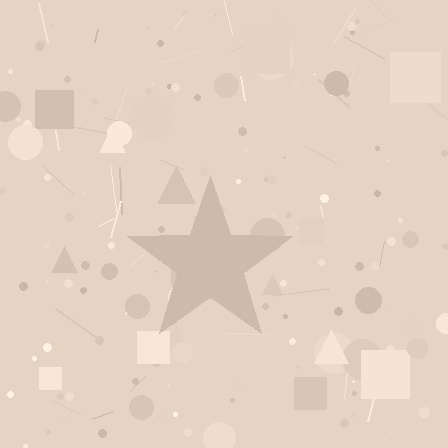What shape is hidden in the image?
A star is hidden in the image.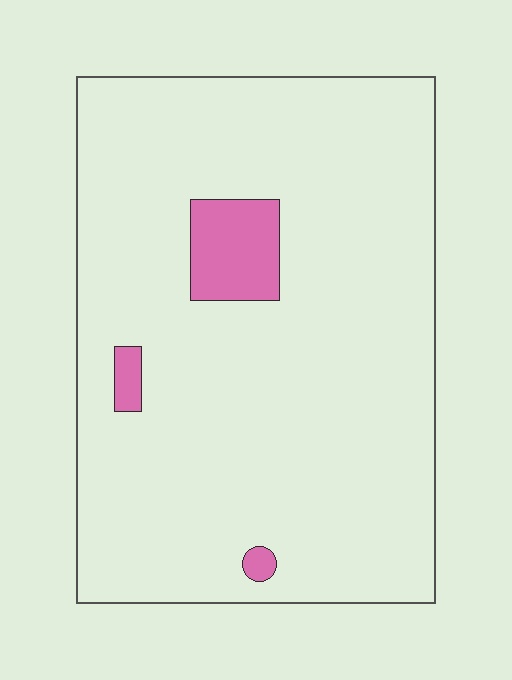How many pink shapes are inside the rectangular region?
3.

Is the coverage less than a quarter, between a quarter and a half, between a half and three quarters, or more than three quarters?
Less than a quarter.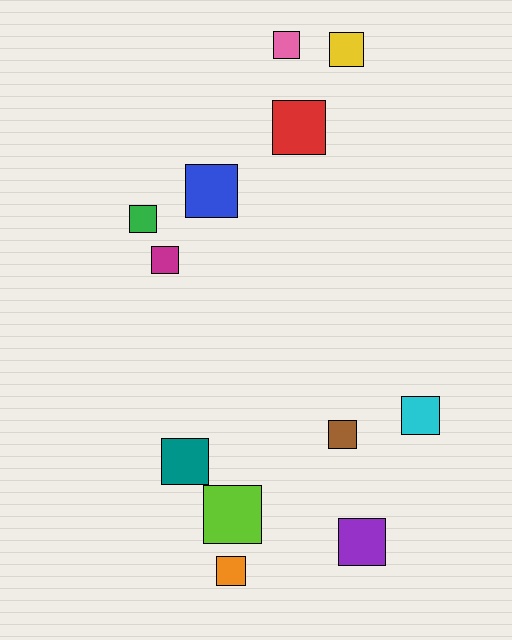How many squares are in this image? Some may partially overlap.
There are 12 squares.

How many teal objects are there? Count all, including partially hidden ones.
There is 1 teal object.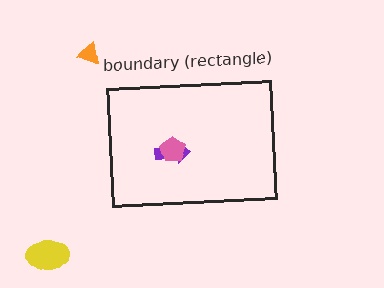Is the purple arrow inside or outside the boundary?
Inside.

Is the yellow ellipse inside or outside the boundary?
Outside.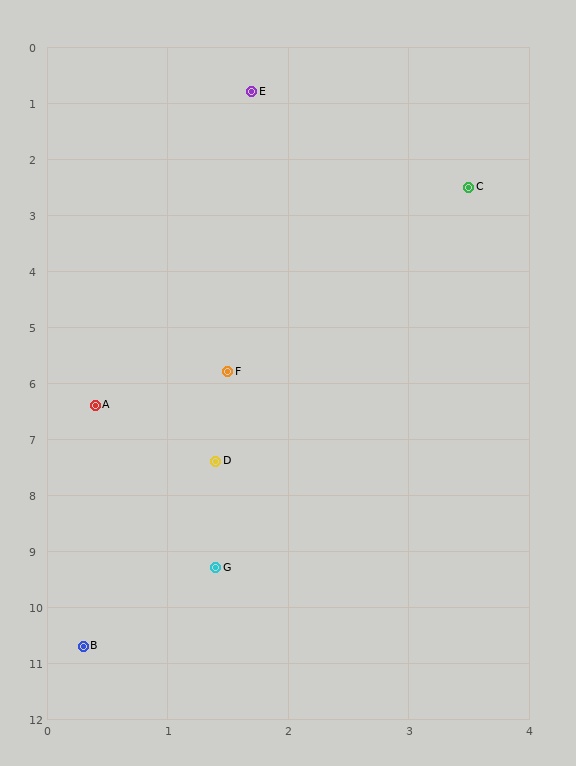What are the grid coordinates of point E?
Point E is at approximately (1.7, 0.8).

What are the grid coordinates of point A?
Point A is at approximately (0.4, 6.4).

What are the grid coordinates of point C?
Point C is at approximately (3.5, 2.5).